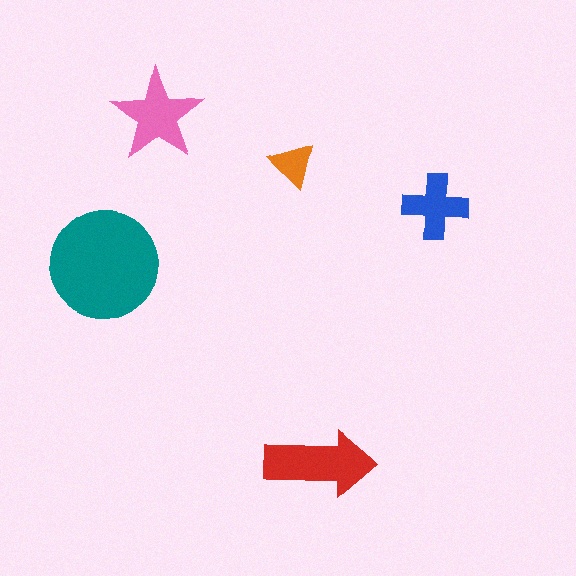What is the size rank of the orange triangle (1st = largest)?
5th.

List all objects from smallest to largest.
The orange triangle, the blue cross, the pink star, the red arrow, the teal circle.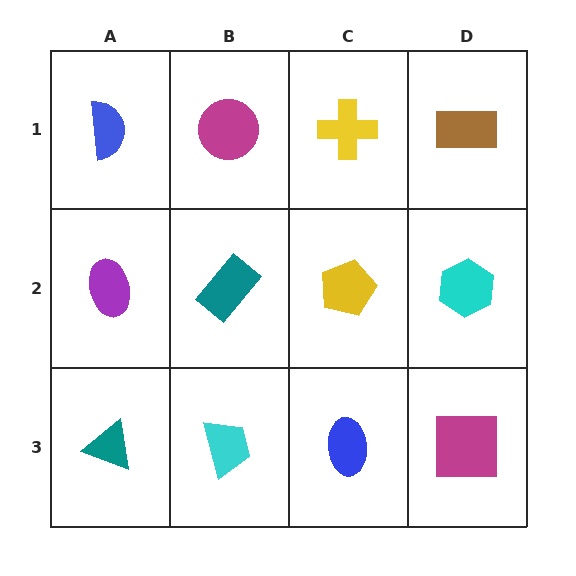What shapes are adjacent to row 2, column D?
A brown rectangle (row 1, column D), a magenta square (row 3, column D), a yellow pentagon (row 2, column C).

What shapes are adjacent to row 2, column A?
A blue semicircle (row 1, column A), a teal triangle (row 3, column A), a teal rectangle (row 2, column B).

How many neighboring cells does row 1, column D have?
2.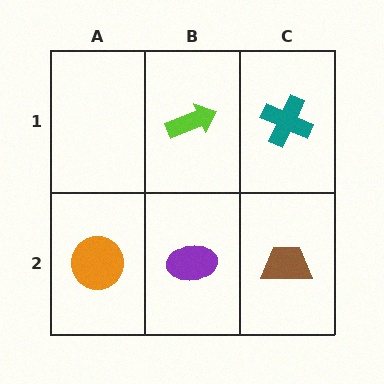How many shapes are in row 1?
2 shapes.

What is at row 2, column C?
A brown trapezoid.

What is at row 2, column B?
A purple ellipse.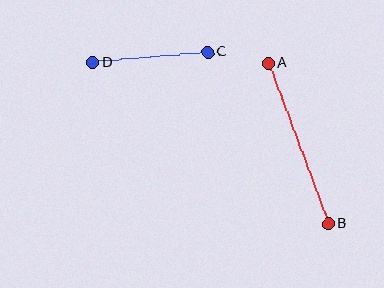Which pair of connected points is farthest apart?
Points A and B are farthest apart.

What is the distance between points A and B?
The distance is approximately 171 pixels.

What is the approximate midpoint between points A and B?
The midpoint is at approximately (298, 143) pixels.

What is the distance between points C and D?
The distance is approximately 115 pixels.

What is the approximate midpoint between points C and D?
The midpoint is at approximately (150, 57) pixels.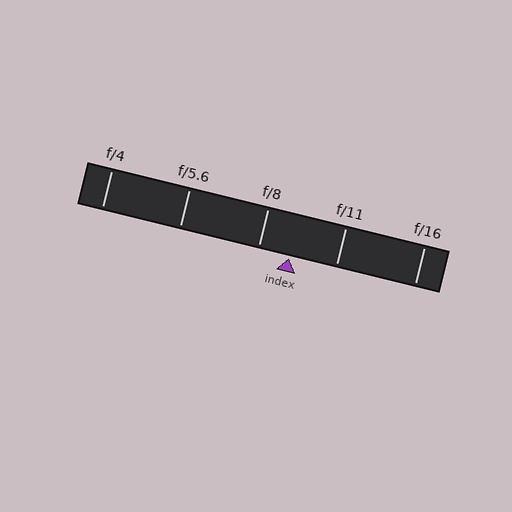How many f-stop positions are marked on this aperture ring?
There are 5 f-stop positions marked.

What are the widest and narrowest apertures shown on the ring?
The widest aperture shown is f/4 and the narrowest is f/16.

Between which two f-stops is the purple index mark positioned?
The index mark is between f/8 and f/11.